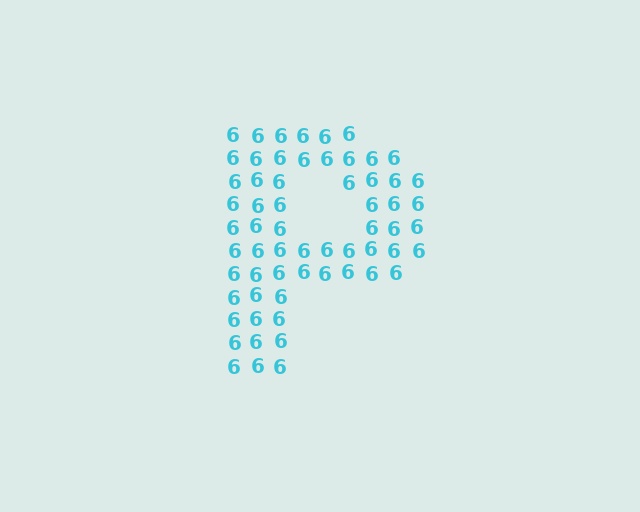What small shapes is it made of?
It is made of small digit 6's.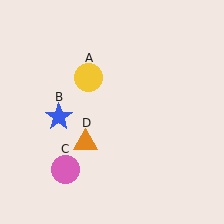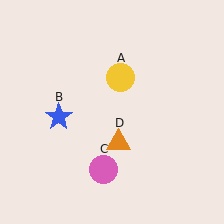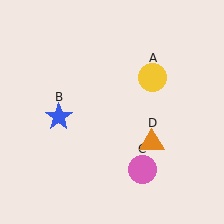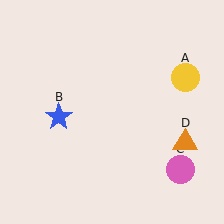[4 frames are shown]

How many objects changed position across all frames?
3 objects changed position: yellow circle (object A), pink circle (object C), orange triangle (object D).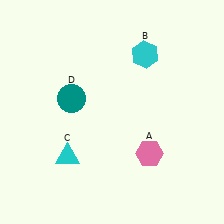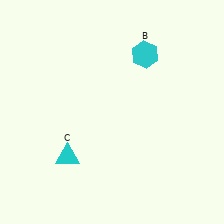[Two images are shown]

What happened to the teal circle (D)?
The teal circle (D) was removed in Image 2. It was in the top-left area of Image 1.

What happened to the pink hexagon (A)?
The pink hexagon (A) was removed in Image 2. It was in the bottom-right area of Image 1.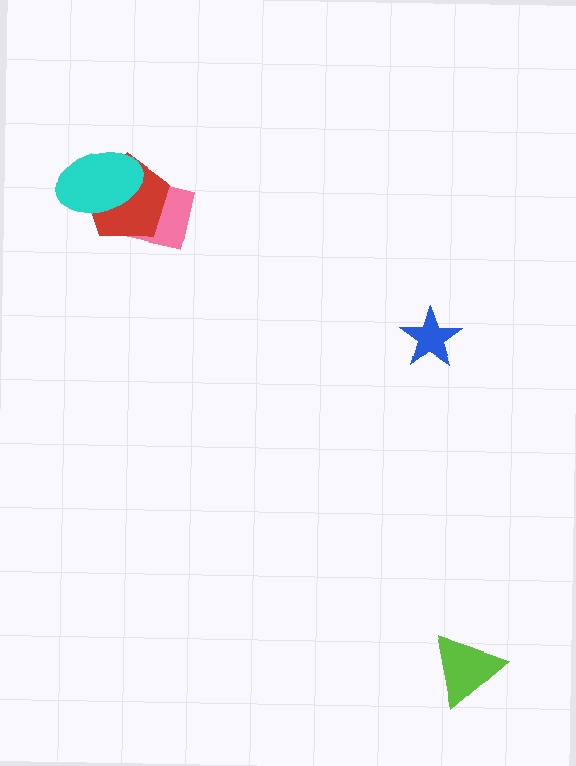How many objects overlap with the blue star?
0 objects overlap with the blue star.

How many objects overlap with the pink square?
2 objects overlap with the pink square.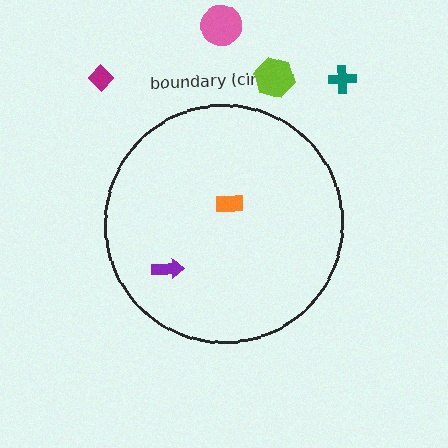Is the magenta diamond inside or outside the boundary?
Outside.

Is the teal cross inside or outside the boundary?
Outside.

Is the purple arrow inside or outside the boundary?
Inside.